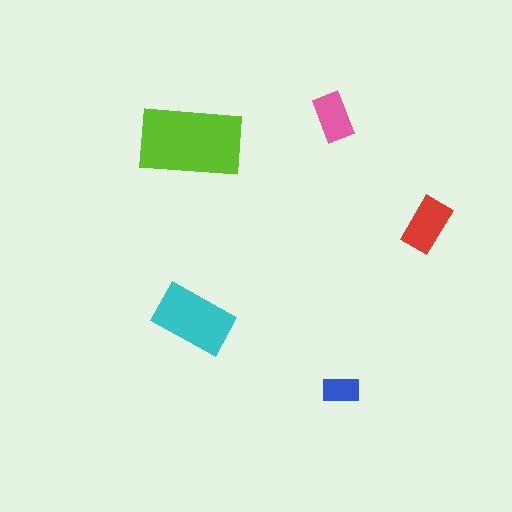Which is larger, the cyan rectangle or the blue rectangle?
The cyan one.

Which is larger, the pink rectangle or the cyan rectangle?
The cyan one.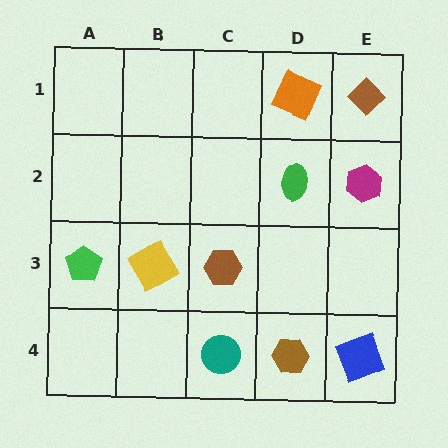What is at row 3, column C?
A brown hexagon.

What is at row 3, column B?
A yellow diamond.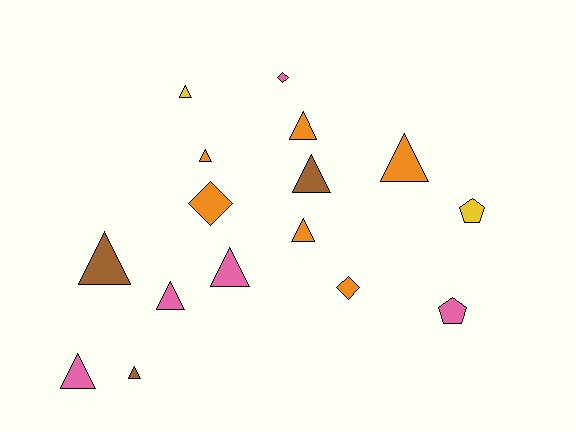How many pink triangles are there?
There are 3 pink triangles.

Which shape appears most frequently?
Triangle, with 11 objects.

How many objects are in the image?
There are 16 objects.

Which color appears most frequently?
Orange, with 6 objects.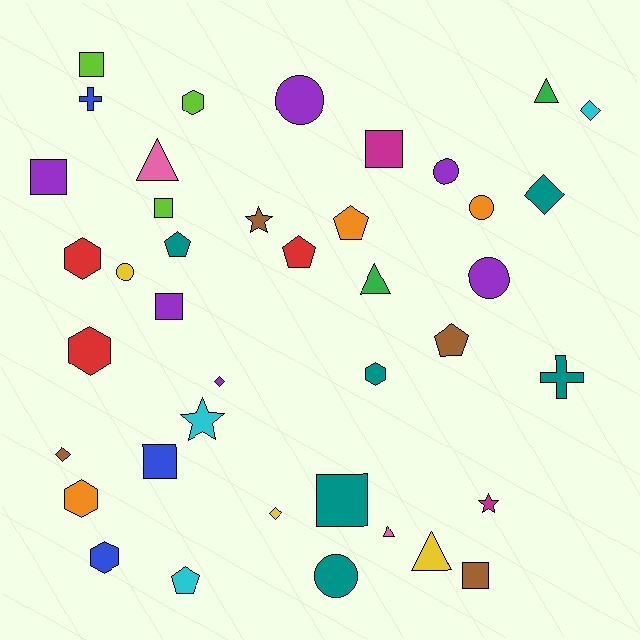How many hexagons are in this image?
There are 6 hexagons.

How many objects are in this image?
There are 40 objects.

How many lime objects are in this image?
There are 3 lime objects.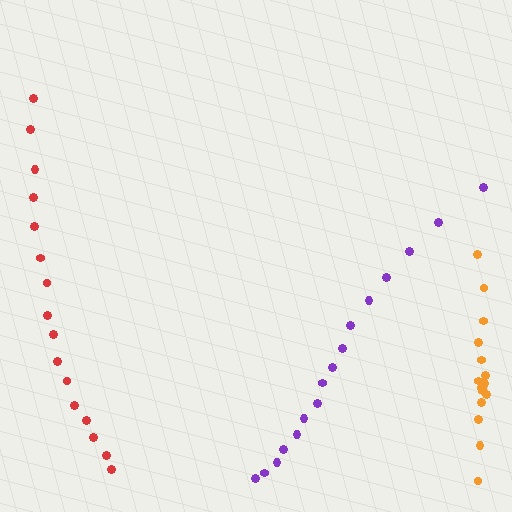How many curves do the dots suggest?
There are 3 distinct paths.